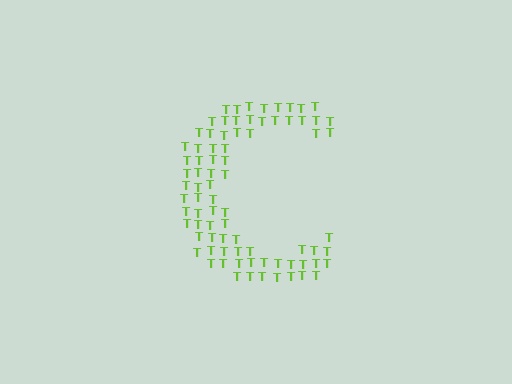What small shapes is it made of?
It is made of small letter T's.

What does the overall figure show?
The overall figure shows the letter C.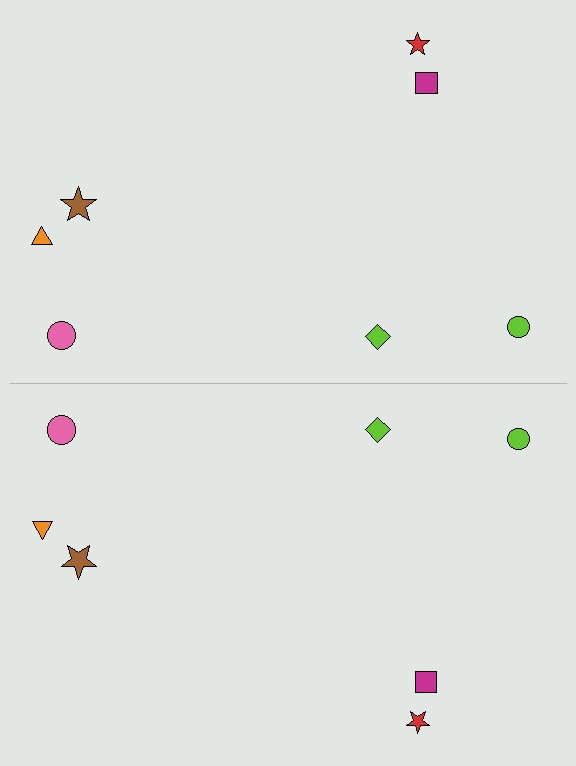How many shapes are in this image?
There are 14 shapes in this image.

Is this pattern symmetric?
Yes, this pattern has bilateral (reflection) symmetry.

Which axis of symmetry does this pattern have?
The pattern has a horizontal axis of symmetry running through the center of the image.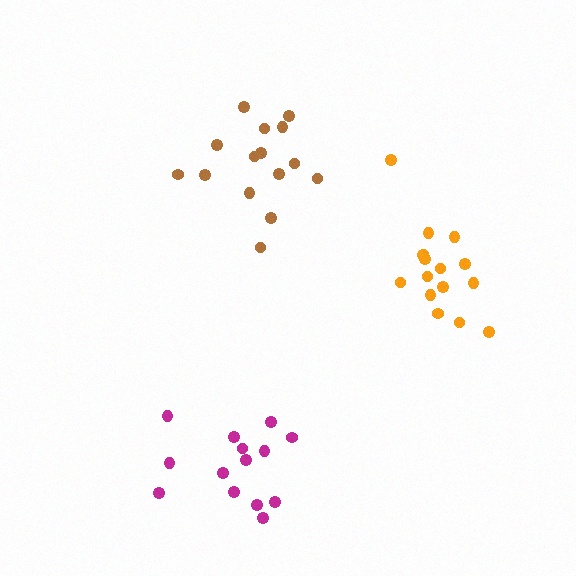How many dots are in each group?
Group 1: 15 dots, Group 2: 14 dots, Group 3: 16 dots (45 total).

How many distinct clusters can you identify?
There are 3 distinct clusters.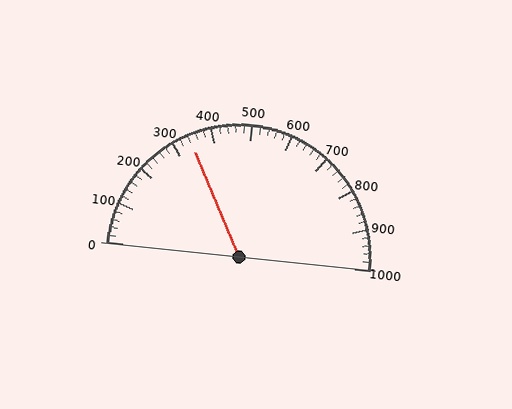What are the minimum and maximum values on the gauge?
The gauge ranges from 0 to 1000.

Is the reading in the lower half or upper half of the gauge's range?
The reading is in the lower half of the range (0 to 1000).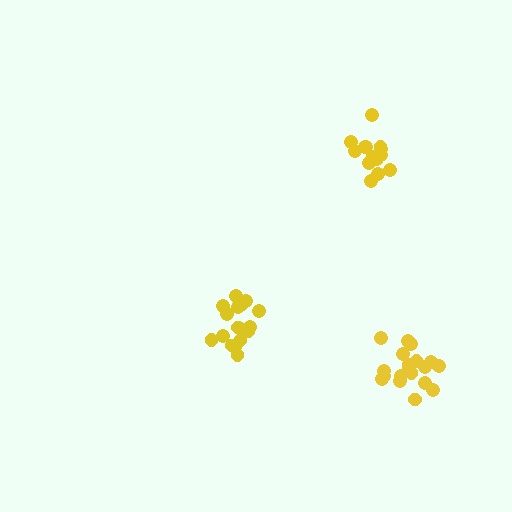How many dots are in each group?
Group 1: 19 dots, Group 2: 14 dots, Group 3: 17 dots (50 total).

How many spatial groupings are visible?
There are 3 spatial groupings.